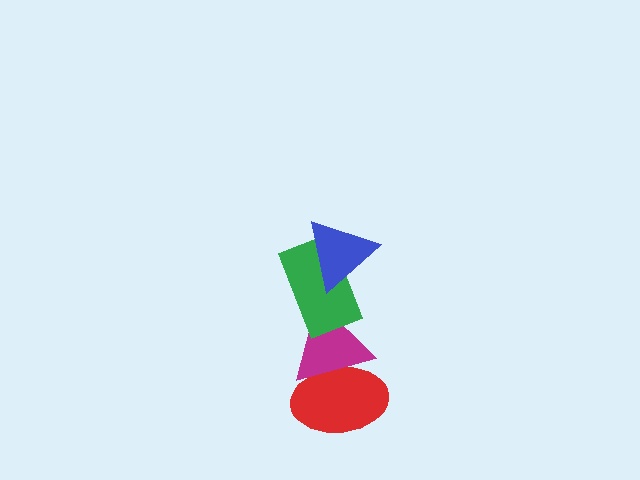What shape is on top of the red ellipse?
The magenta triangle is on top of the red ellipse.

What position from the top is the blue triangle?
The blue triangle is 1st from the top.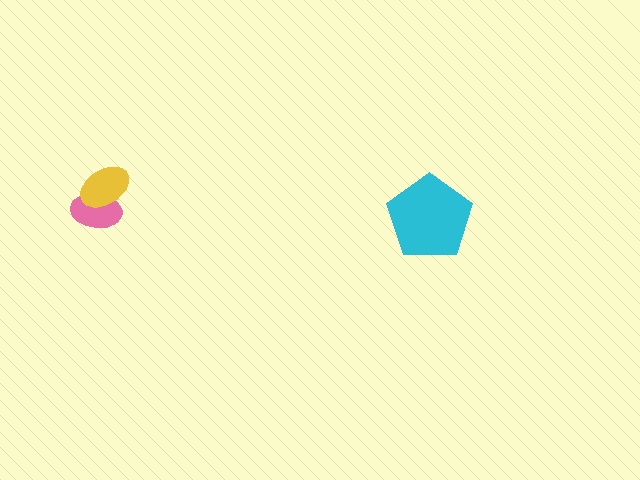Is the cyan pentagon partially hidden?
No, no other shape covers it.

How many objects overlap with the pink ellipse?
1 object overlaps with the pink ellipse.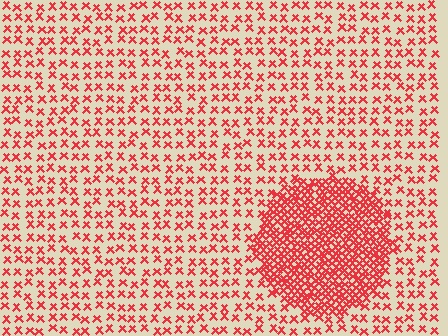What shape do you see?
I see a circle.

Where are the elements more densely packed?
The elements are more densely packed inside the circle boundary.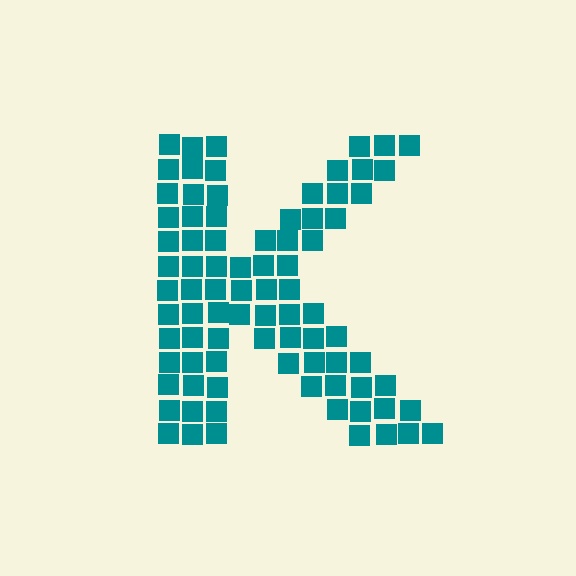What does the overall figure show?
The overall figure shows the letter K.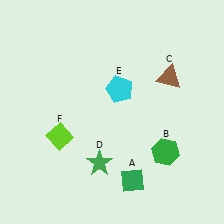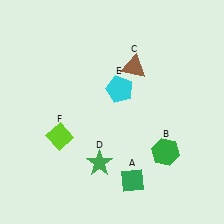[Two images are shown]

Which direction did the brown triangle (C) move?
The brown triangle (C) moved left.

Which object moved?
The brown triangle (C) moved left.